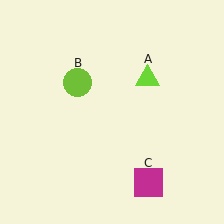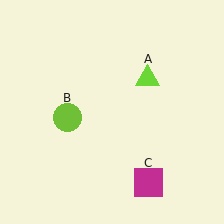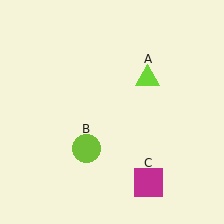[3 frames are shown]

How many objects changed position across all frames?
1 object changed position: lime circle (object B).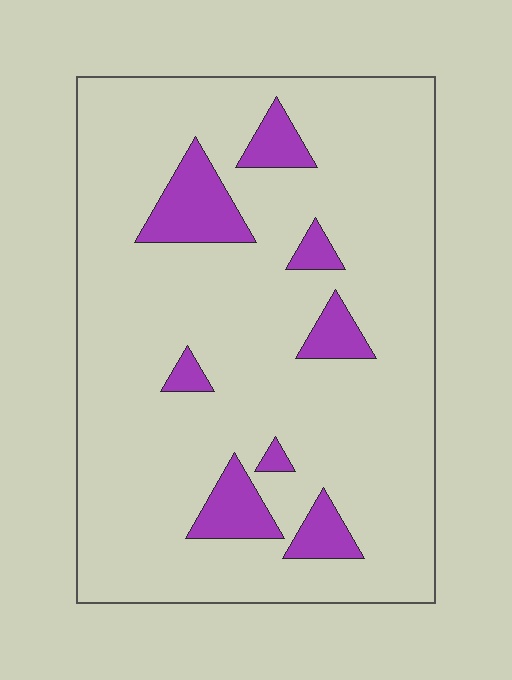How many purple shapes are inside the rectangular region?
8.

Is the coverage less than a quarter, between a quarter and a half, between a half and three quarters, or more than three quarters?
Less than a quarter.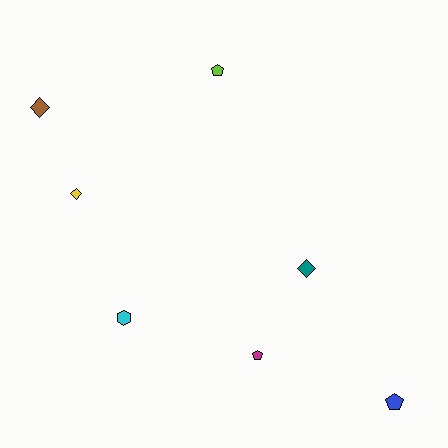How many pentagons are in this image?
There are 3 pentagons.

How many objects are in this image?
There are 7 objects.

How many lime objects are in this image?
There is 1 lime object.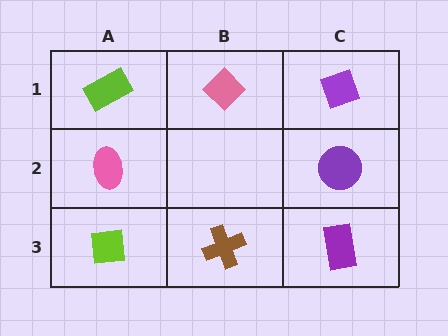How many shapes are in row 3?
3 shapes.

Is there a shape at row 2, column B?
No, that cell is empty.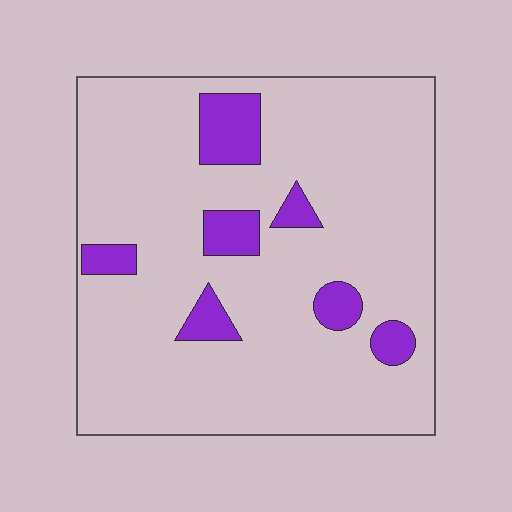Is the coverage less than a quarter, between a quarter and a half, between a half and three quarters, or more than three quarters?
Less than a quarter.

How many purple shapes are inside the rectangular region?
7.